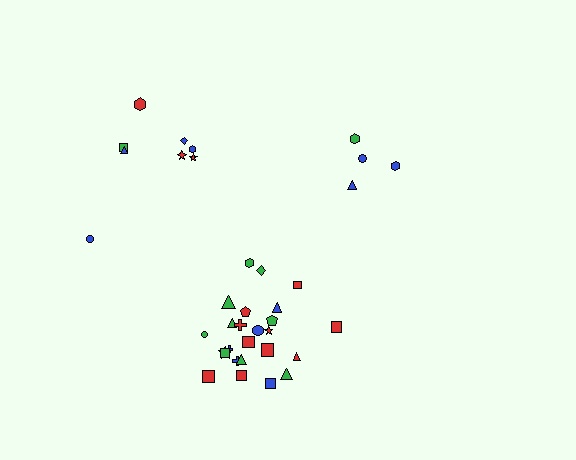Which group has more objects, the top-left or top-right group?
The top-left group.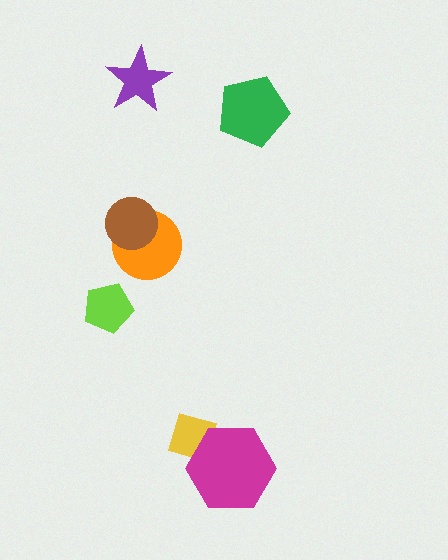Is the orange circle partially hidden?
Yes, it is partially covered by another shape.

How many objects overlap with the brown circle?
1 object overlaps with the brown circle.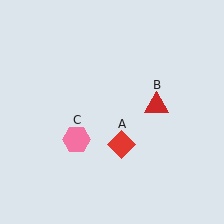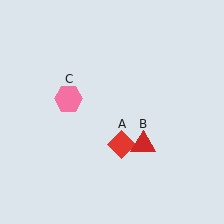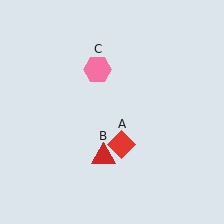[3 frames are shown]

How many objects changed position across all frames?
2 objects changed position: red triangle (object B), pink hexagon (object C).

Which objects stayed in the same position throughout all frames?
Red diamond (object A) remained stationary.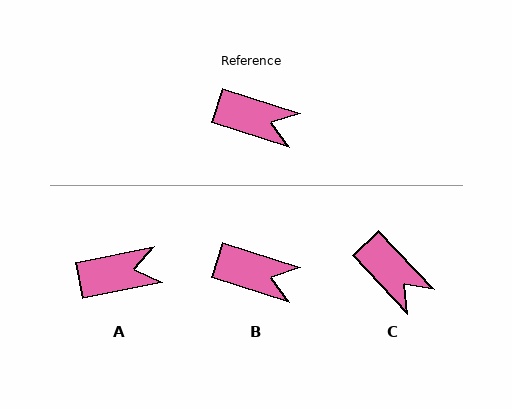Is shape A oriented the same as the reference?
No, it is off by about 30 degrees.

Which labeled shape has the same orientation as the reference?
B.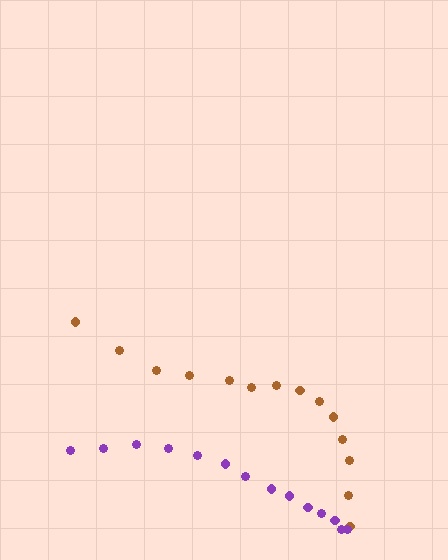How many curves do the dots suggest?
There are 2 distinct paths.